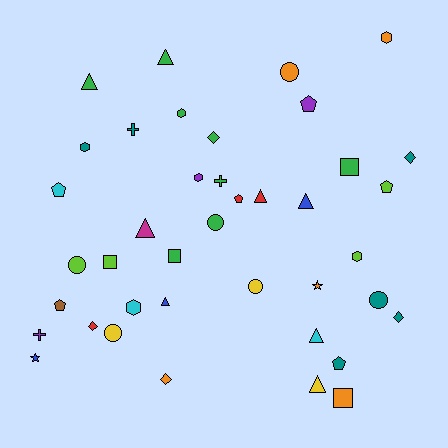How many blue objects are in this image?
There are 3 blue objects.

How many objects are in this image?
There are 40 objects.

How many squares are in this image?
There are 4 squares.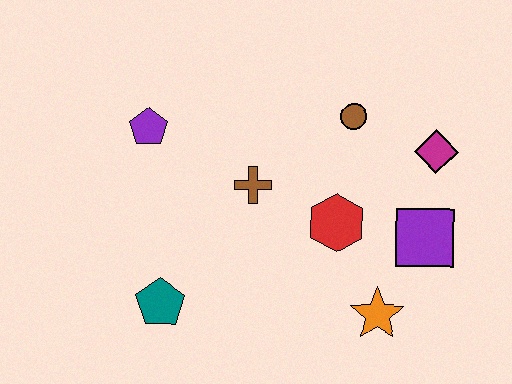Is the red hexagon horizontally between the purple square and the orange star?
No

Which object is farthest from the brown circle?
The teal pentagon is farthest from the brown circle.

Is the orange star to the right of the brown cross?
Yes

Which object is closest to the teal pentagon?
The brown cross is closest to the teal pentagon.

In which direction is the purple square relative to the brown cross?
The purple square is to the right of the brown cross.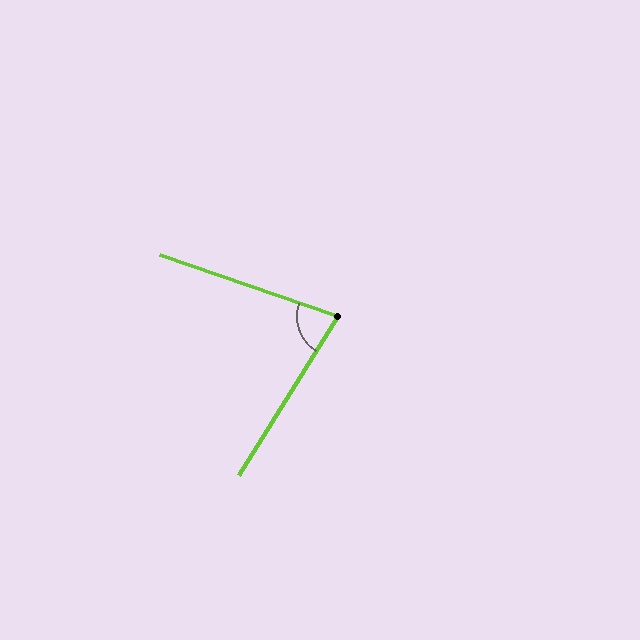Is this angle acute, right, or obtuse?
It is acute.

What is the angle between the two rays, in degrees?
Approximately 77 degrees.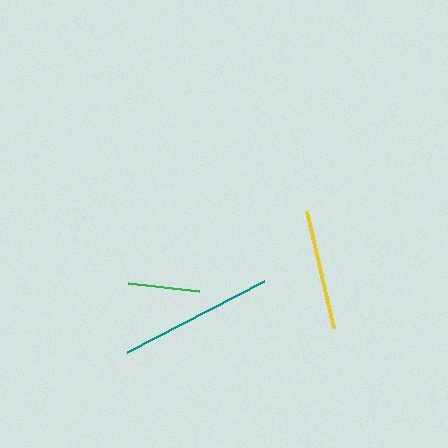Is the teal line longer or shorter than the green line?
The teal line is longer than the green line.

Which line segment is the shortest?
The green line is the shortest at approximately 72 pixels.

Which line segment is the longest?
The teal line is the longest at approximately 154 pixels.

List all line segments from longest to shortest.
From longest to shortest: teal, yellow, green.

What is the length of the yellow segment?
The yellow segment is approximately 120 pixels long.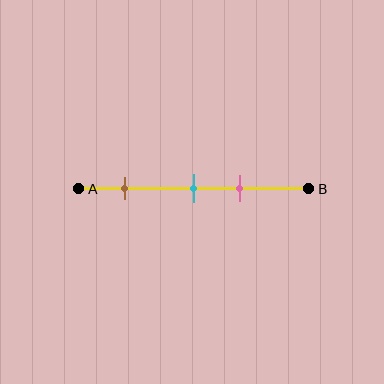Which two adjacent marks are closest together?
The cyan and pink marks are the closest adjacent pair.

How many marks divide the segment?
There are 3 marks dividing the segment.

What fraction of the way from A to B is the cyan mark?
The cyan mark is approximately 50% (0.5) of the way from A to B.